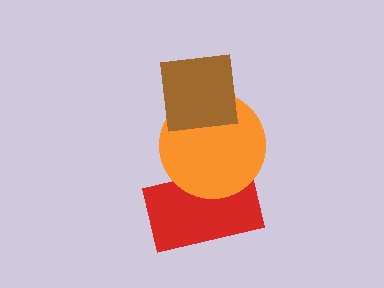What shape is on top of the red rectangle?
The orange circle is on top of the red rectangle.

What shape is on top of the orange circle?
The brown square is on top of the orange circle.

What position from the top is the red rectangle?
The red rectangle is 3rd from the top.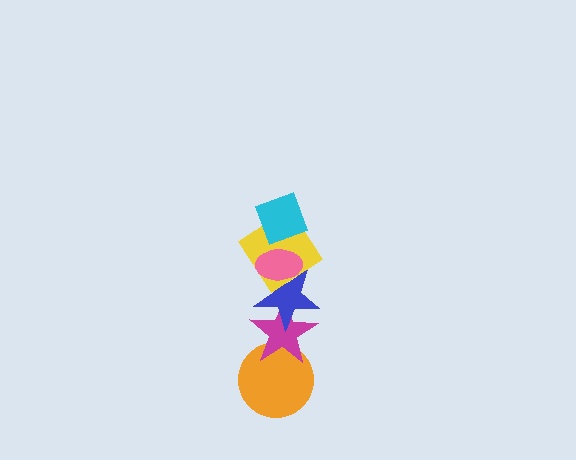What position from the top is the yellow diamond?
The yellow diamond is 3rd from the top.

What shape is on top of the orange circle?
The magenta star is on top of the orange circle.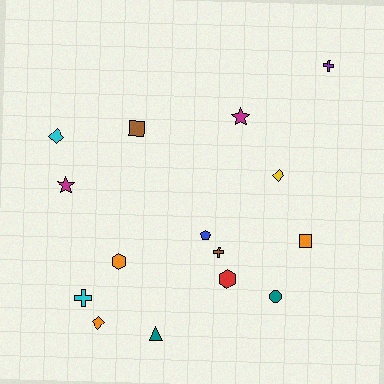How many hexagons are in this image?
There are 2 hexagons.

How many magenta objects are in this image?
There are 2 magenta objects.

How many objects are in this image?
There are 15 objects.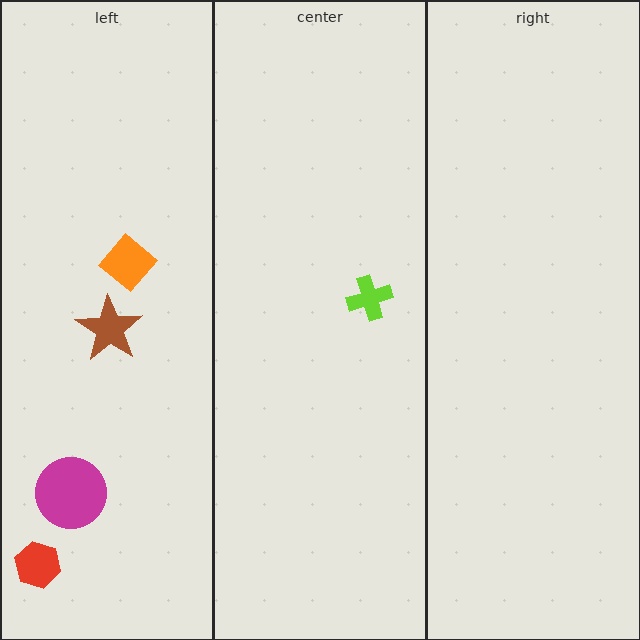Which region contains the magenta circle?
The left region.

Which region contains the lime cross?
The center region.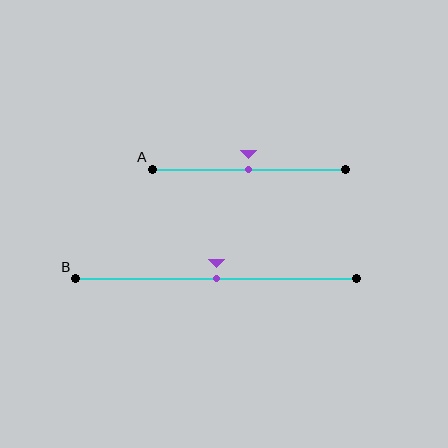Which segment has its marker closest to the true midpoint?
Segment A has its marker closest to the true midpoint.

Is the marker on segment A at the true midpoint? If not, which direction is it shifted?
Yes, the marker on segment A is at the true midpoint.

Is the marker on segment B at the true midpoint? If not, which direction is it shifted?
Yes, the marker on segment B is at the true midpoint.